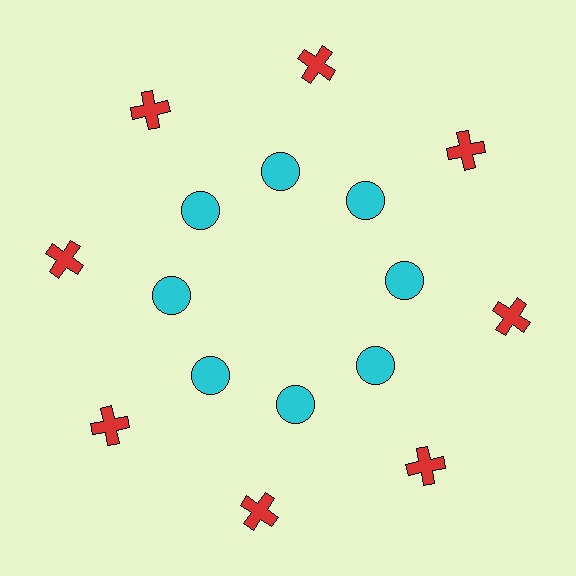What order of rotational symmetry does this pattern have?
This pattern has 8-fold rotational symmetry.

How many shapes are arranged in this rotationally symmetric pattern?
There are 16 shapes, arranged in 8 groups of 2.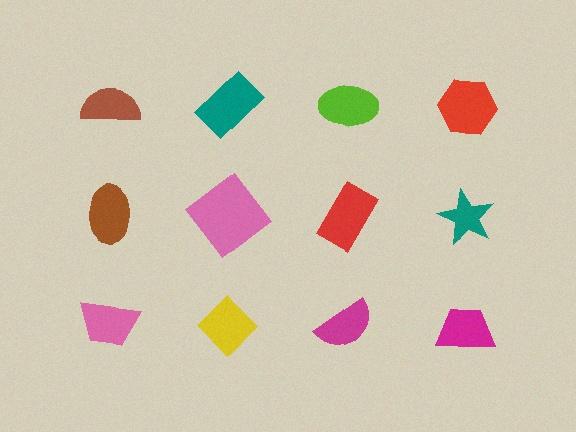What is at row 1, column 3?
A lime ellipse.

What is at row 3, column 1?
A pink trapezoid.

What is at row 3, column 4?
A magenta trapezoid.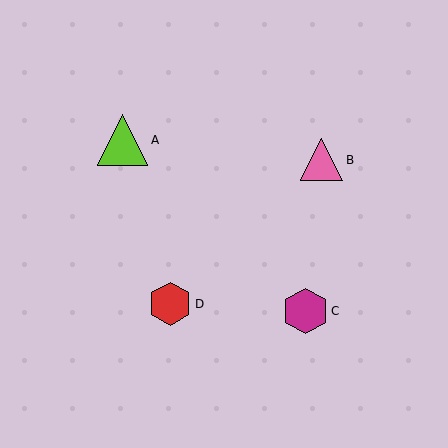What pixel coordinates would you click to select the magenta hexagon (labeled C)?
Click at (305, 311) to select the magenta hexagon C.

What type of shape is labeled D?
Shape D is a red hexagon.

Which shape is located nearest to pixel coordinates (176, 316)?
The red hexagon (labeled D) at (170, 304) is nearest to that location.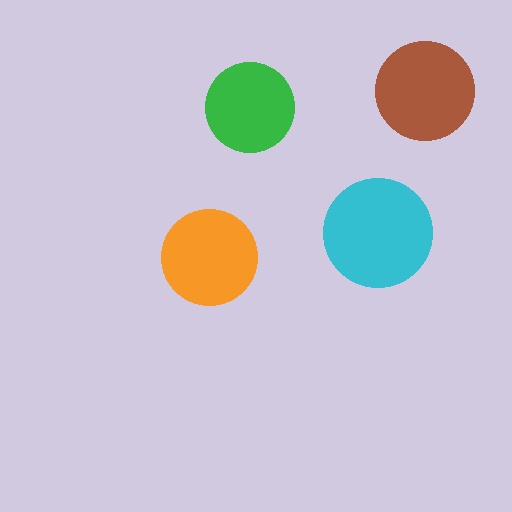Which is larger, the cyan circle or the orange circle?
The cyan one.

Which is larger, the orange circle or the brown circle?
The brown one.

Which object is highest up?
The brown circle is topmost.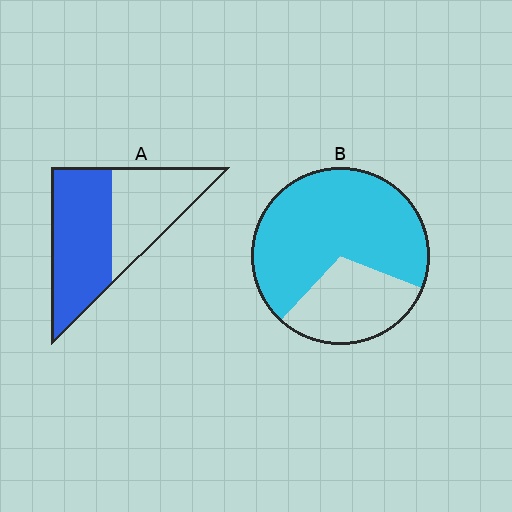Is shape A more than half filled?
Yes.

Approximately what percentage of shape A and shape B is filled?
A is approximately 55% and B is approximately 70%.